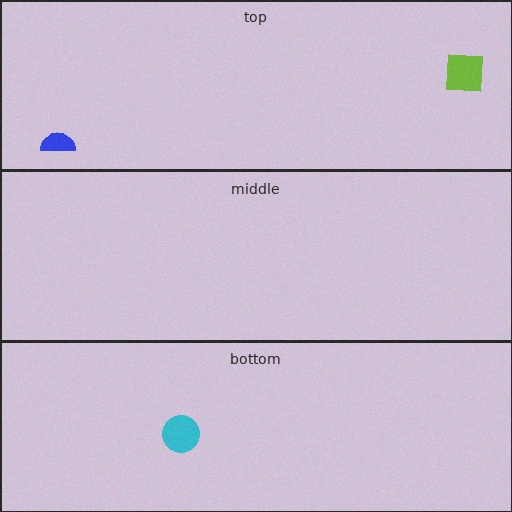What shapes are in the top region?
The blue semicircle, the lime square.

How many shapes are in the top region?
2.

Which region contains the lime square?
The top region.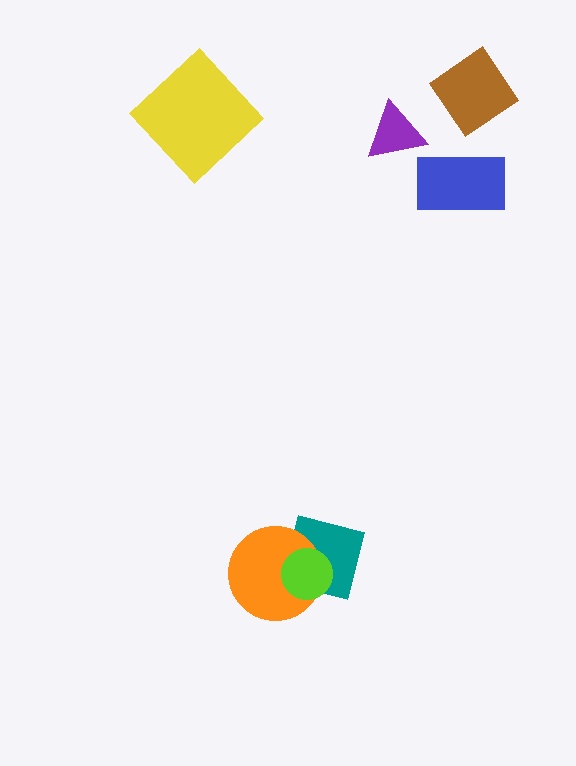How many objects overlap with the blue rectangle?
0 objects overlap with the blue rectangle.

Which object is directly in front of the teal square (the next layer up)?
The orange circle is directly in front of the teal square.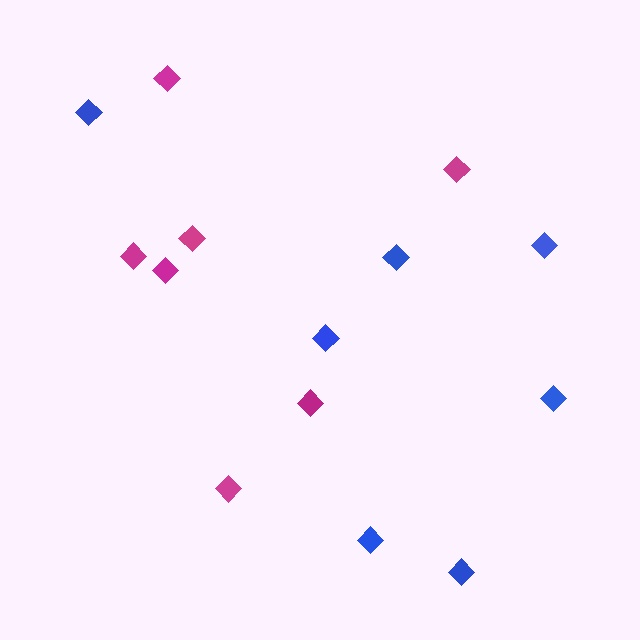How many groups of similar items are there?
There are 2 groups: one group of magenta diamonds (7) and one group of blue diamonds (7).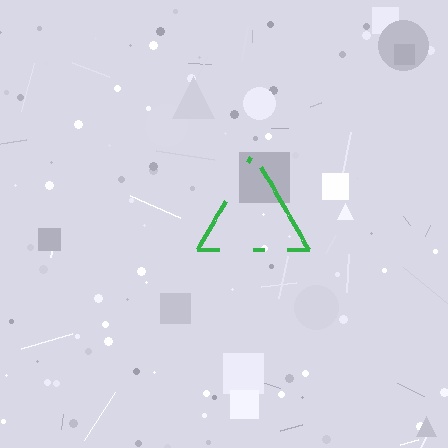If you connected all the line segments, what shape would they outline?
They would outline a triangle.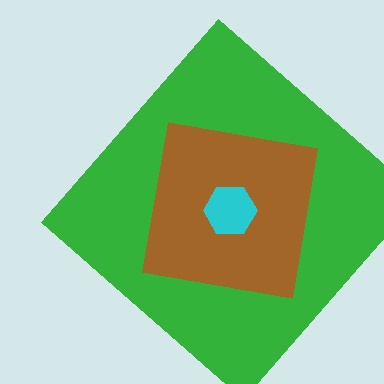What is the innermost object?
The cyan hexagon.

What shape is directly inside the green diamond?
The brown square.